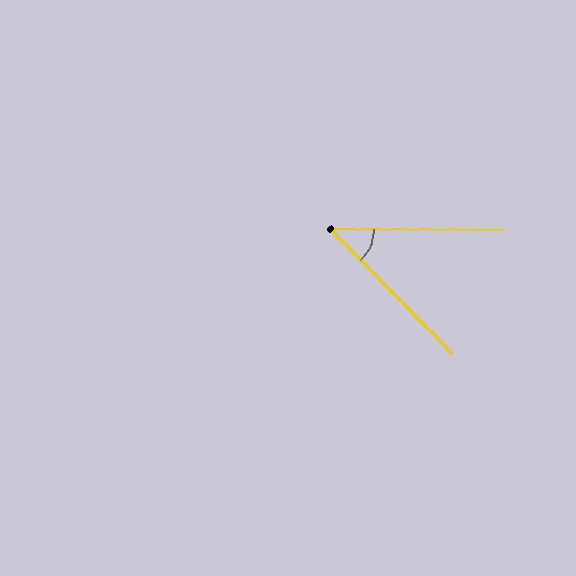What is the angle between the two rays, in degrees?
Approximately 45 degrees.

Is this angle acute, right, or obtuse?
It is acute.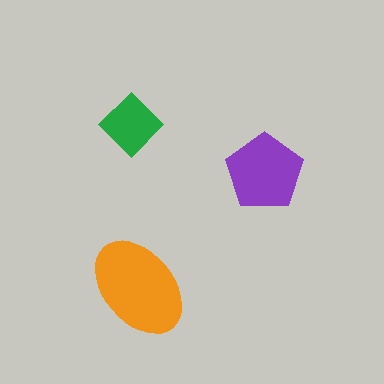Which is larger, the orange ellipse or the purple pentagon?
The orange ellipse.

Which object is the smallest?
The green diamond.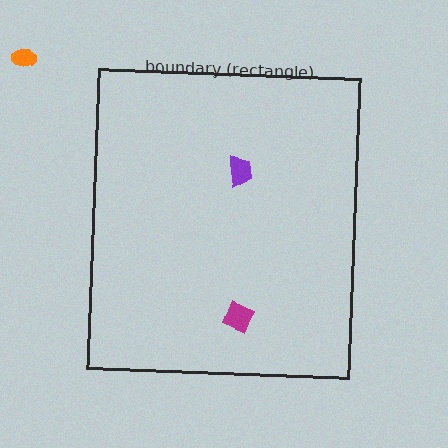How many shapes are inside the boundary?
2 inside, 1 outside.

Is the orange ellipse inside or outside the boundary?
Outside.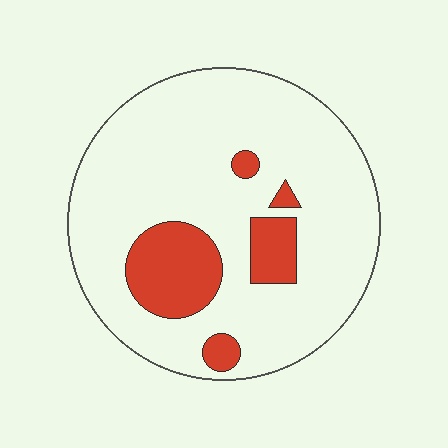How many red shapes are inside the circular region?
5.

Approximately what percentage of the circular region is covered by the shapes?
Approximately 15%.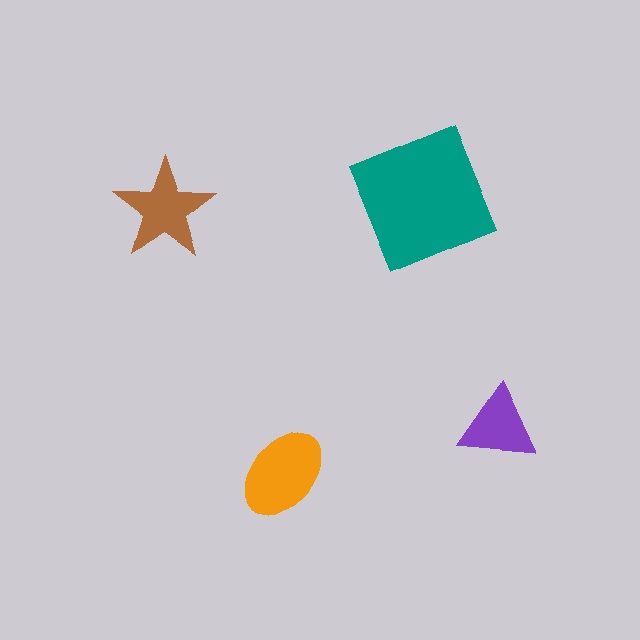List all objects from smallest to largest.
The purple triangle, the brown star, the orange ellipse, the teal square.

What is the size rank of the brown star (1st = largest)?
3rd.